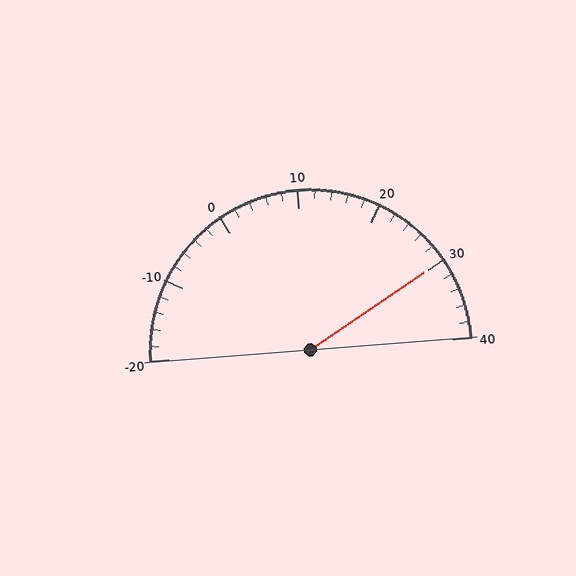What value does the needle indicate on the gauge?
The needle indicates approximately 30.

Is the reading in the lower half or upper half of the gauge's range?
The reading is in the upper half of the range (-20 to 40).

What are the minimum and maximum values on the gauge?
The gauge ranges from -20 to 40.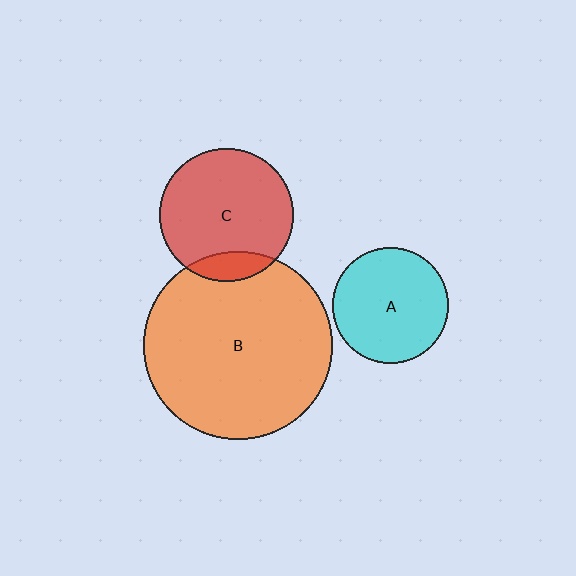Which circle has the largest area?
Circle B (orange).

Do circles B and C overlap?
Yes.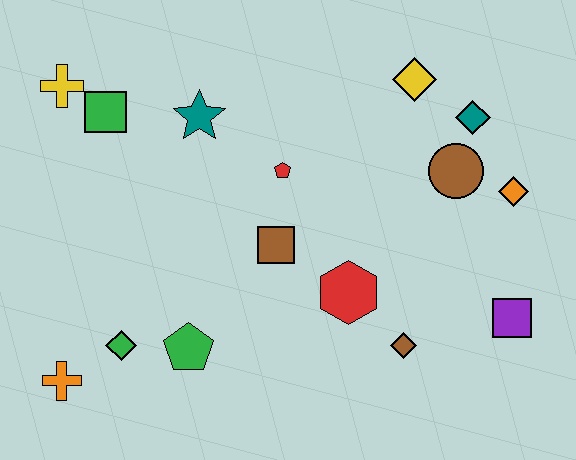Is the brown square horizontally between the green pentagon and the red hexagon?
Yes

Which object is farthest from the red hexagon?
The yellow cross is farthest from the red hexagon.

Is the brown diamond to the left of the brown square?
No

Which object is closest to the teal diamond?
The brown circle is closest to the teal diamond.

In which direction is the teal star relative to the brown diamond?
The teal star is above the brown diamond.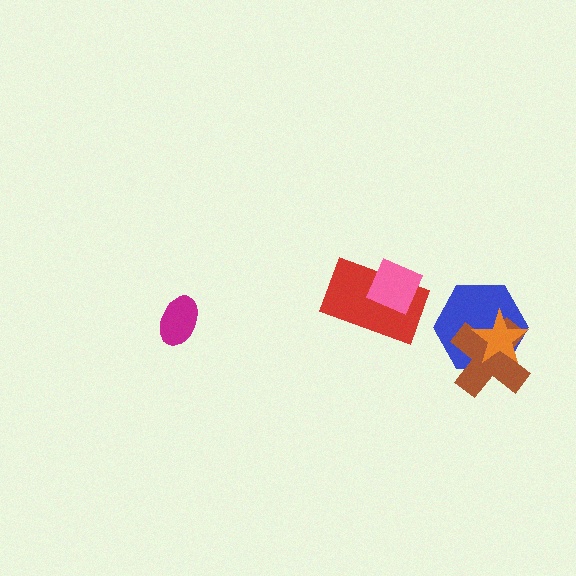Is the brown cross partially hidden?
Yes, it is partially covered by another shape.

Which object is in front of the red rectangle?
The pink diamond is in front of the red rectangle.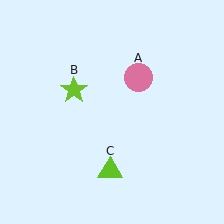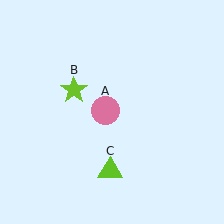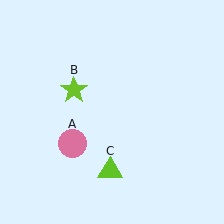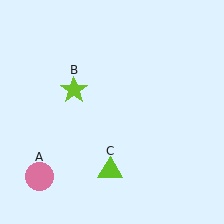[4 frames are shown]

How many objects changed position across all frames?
1 object changed position: pink circle (object A).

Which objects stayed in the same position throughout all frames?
Lime star (object B) and lime triangle (object C) remained stationary.